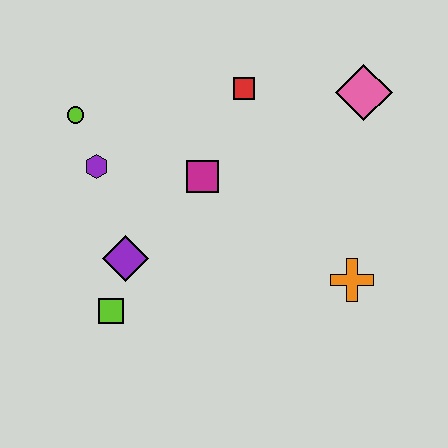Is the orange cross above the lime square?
Yes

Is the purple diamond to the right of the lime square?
Yes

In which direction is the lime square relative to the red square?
The lime square is below the red square.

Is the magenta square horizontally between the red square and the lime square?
Yes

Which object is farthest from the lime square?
The pink diamond is farthest from the lime square.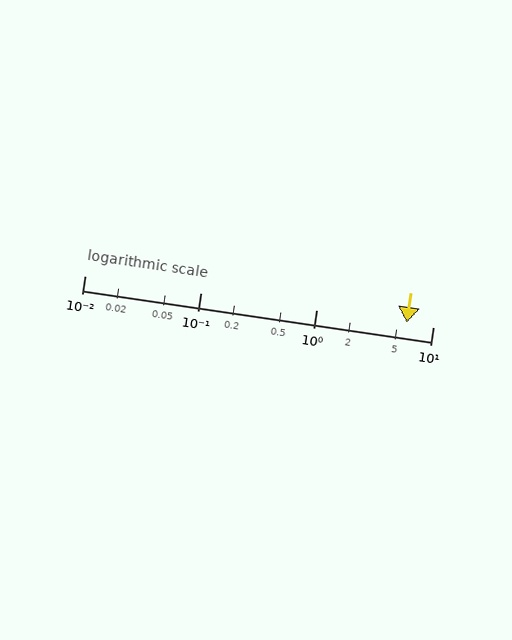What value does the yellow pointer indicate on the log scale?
The pointer indicates approximately 6.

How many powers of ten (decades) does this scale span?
The scale spans 3 decades, from 0.01 to 10.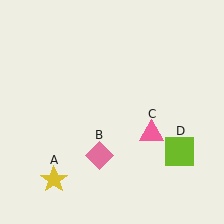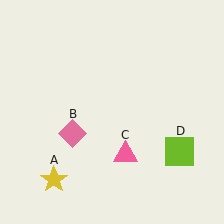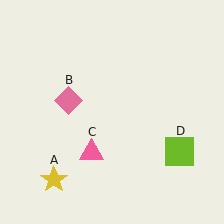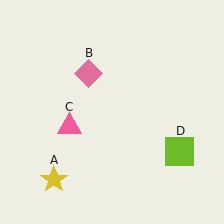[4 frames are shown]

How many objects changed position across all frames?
2 objects changed position: pink diamond (object B), pink triangle (object C).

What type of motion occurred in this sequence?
The pink diamond (object B), pink triangle (object C) rotated clockwise around the center of the scene.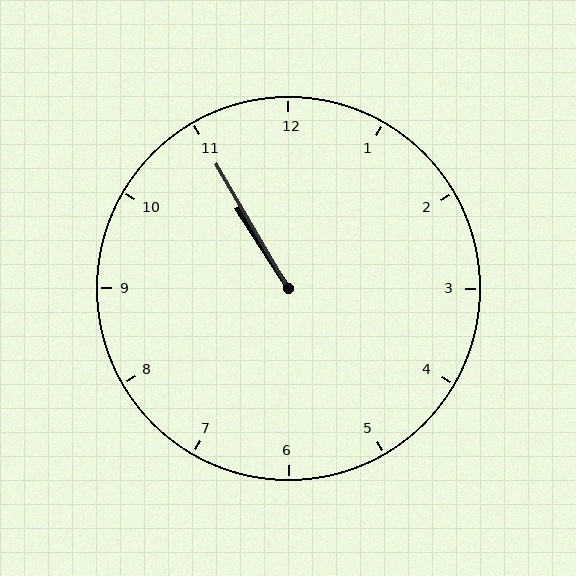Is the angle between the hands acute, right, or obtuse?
It is acute.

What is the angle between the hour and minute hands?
Approximately 2 degrees.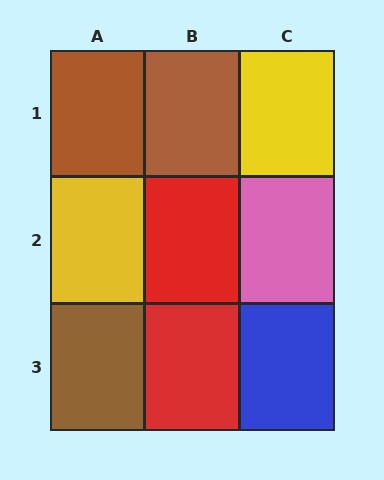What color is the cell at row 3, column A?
Brown.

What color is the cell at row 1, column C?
Yellow.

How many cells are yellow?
2 cells are yellow.